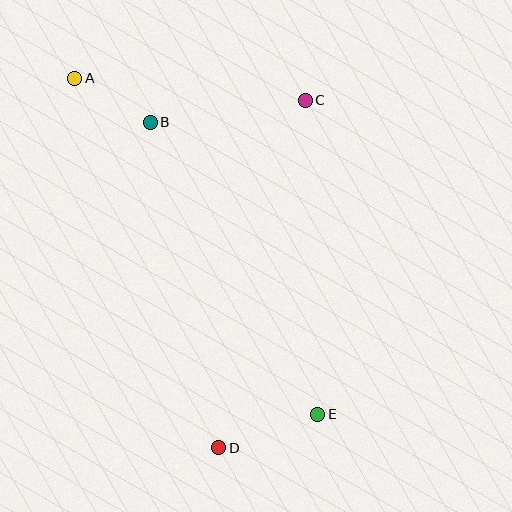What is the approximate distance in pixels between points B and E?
The distance between B and E is approximately 337 pixels.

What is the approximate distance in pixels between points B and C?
The distance between B and C is approximately 156 pixels.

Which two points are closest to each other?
Points A and B are closest to each other.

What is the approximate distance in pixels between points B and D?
The distance between B and D is approximately 332 pixels.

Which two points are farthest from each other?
Points A and E are farthest from each other.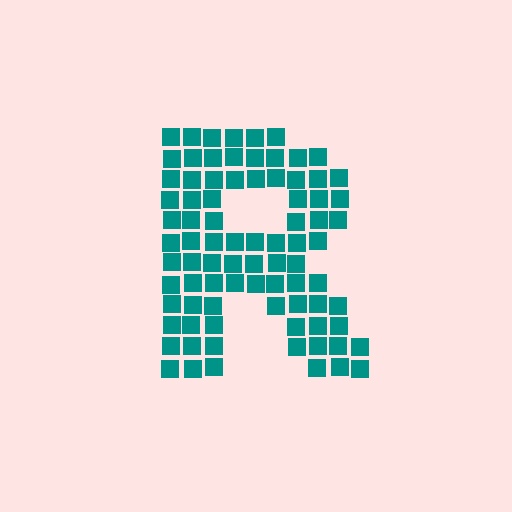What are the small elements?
The small elements are squares.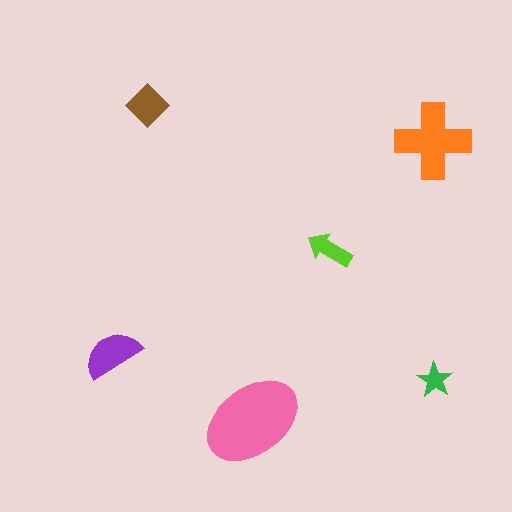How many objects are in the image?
There are 6 objects in the image.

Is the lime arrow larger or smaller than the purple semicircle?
Smaller.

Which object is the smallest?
The green star.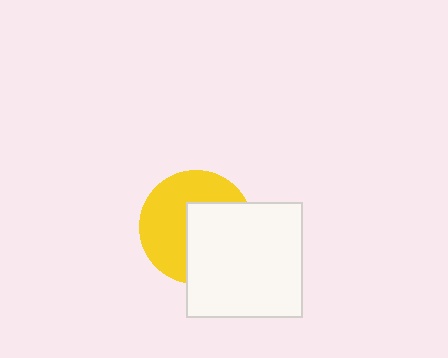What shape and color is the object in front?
The object in front is a white square.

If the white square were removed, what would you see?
You would see the complete yellow circle.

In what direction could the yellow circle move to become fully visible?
The yellow circle could move toward the upper-left. That would shift it out from behind the white square entirely.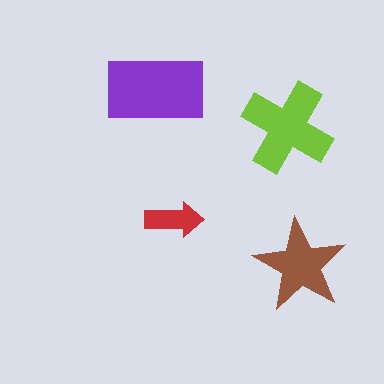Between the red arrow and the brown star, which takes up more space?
The brown star.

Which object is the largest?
The purple rectangle.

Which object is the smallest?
The red arrow.